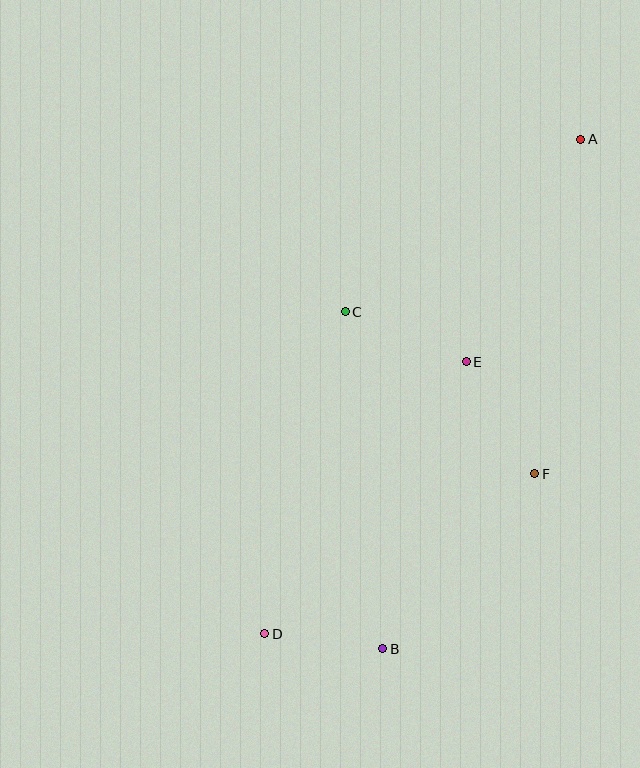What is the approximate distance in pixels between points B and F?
The distance between B and F is approximately 232 pixels.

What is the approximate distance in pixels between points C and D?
The distance between C and D is approximately 332 pixels.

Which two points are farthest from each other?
Points A and D are farthest from each other.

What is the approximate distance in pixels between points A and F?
The distance between A and F is approximately 338 pixels.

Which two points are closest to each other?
Points B and D are closest to each other.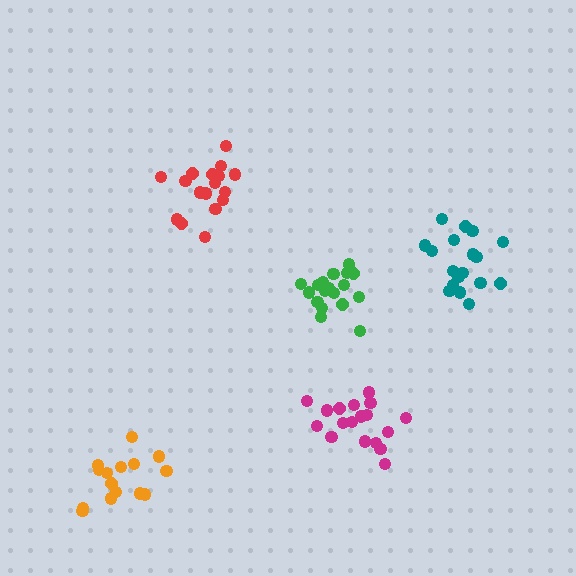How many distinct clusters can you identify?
There are 5 distinct clusters.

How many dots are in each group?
Group 1: 18 dots, Group 2: 17 dots, Group 3: 18 dots, Group 4: 18 dots, Group 5: 15 dots (86 total).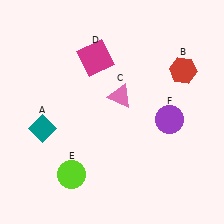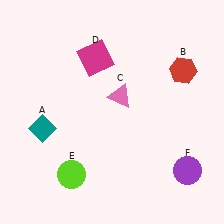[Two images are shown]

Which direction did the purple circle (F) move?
The purple circle (F) moved down.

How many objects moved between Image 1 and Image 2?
1 object moved between the two images.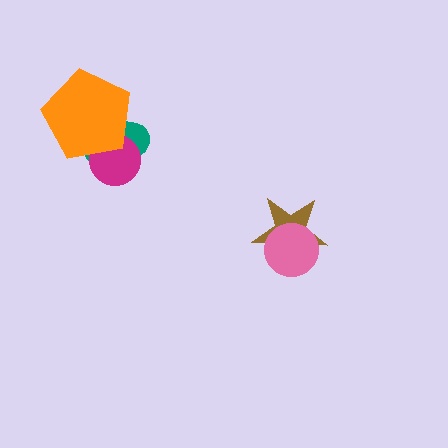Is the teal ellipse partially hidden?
Yes, it is partially covered by another shape.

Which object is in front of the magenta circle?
The orange pentagon is in front of the magenta circle.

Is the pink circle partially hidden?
No, no other shape covers it.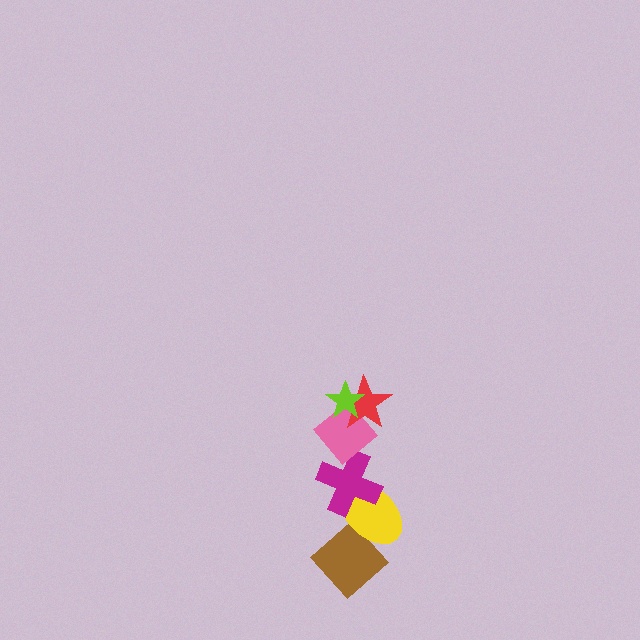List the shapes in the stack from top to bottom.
From top to bottom: the lime star, the red star, the pink diamond, the magenta cross, the yellow ellipse, the brown diamond.